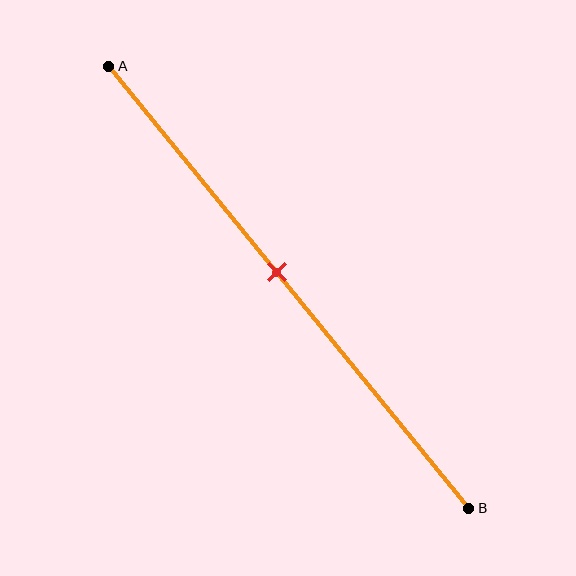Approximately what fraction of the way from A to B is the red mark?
The red mark is approximately 45% of the way from A to B.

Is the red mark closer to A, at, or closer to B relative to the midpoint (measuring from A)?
The red mark is closer to point A than the midpoint of segment AB.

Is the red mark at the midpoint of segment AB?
No, the mark is at about 45% from A, not at the 50% midpoint.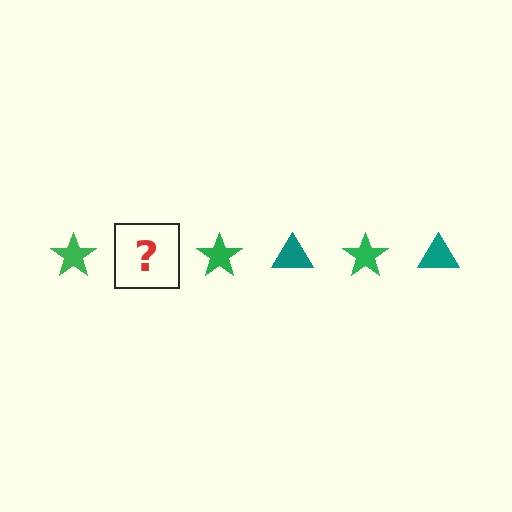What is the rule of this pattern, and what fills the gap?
The rule is that the pattern alternates between green star and teal triangle. The gap should be filled with a teal triangle.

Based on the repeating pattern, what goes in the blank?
The blank should be a teal triangle.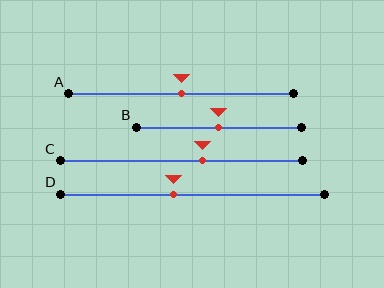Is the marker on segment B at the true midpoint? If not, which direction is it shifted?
Yes, the marker on segment B is at the true midpoint.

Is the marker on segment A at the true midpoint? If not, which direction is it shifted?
Yes, the marker on segment A is at the true midpoint.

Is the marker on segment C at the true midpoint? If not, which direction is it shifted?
No, the marker on segment C is shifted to the right by about 9% of the segment length.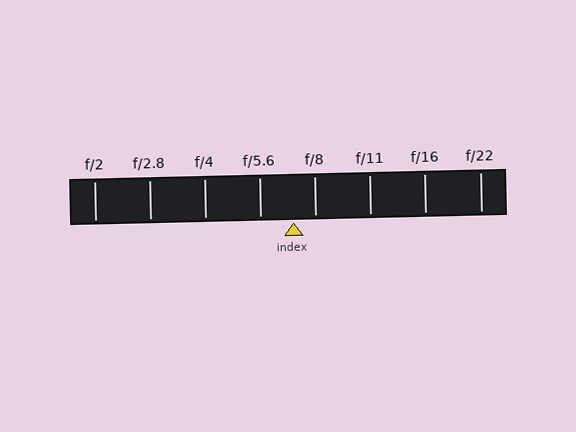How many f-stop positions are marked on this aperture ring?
There are 8 f-stop positions marked.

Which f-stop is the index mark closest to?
The index mark is closest to f/8.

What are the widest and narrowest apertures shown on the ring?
The widest aperture shown is f/2 and the narrowest is f/22.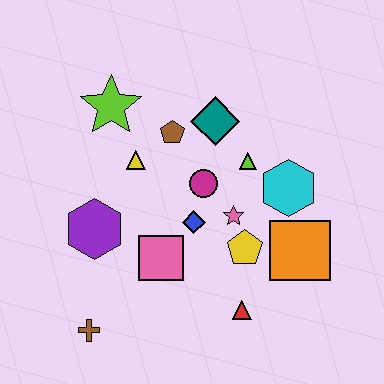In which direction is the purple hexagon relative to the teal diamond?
The purple hexagon is to the left of the teal diamond.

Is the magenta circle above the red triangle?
Yes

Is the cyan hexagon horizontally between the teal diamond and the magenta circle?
No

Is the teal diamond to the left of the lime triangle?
Yes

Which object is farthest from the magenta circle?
The brown cross is farthest from the magenta circle.